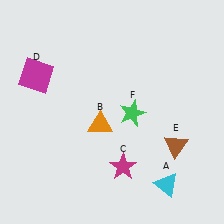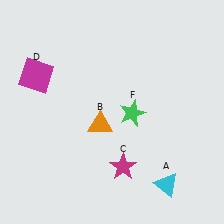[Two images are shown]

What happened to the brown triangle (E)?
The brown triangle (E) was removed in Image 2. It was in the bottom-right area of Image 1.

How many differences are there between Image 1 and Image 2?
There is 1 difference between the two images.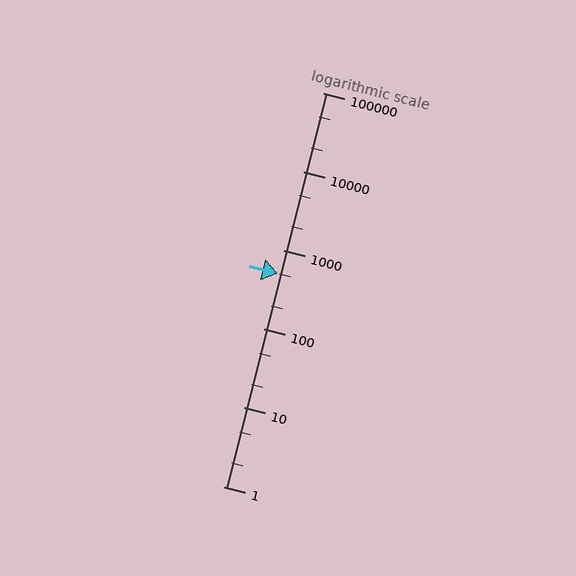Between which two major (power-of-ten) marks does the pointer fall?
The pointer is between 100 and 1000.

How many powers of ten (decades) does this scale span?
The scale spans 5 decades, from 1 to 100000.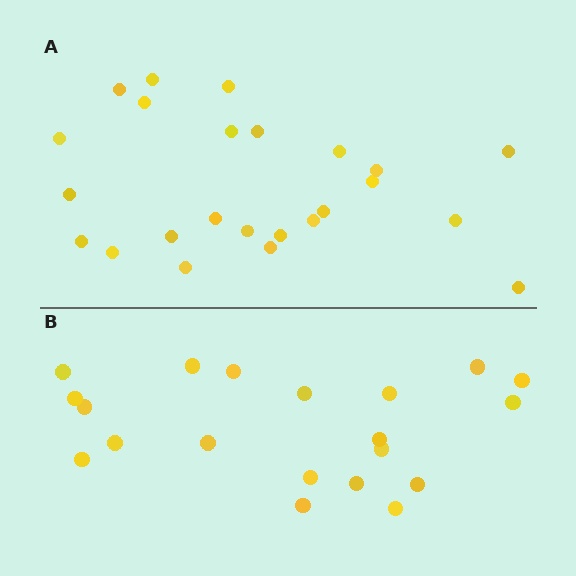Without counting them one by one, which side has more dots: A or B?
Region A (the top region) has more dots.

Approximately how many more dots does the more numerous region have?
Region A has about 4 more dots than region B.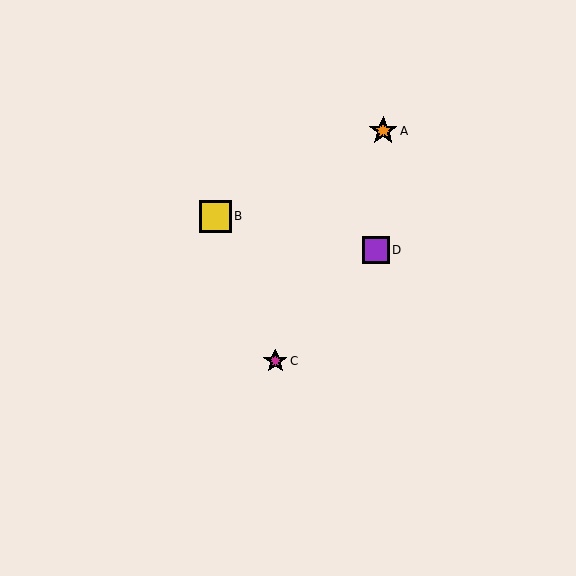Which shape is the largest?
The yellow square (labeled B) is the largest.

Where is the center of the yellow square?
The center of the yellow square is at (216, 216).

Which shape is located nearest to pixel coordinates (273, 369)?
The magenta star (labeled C) at (275, 361) is nearest to that location.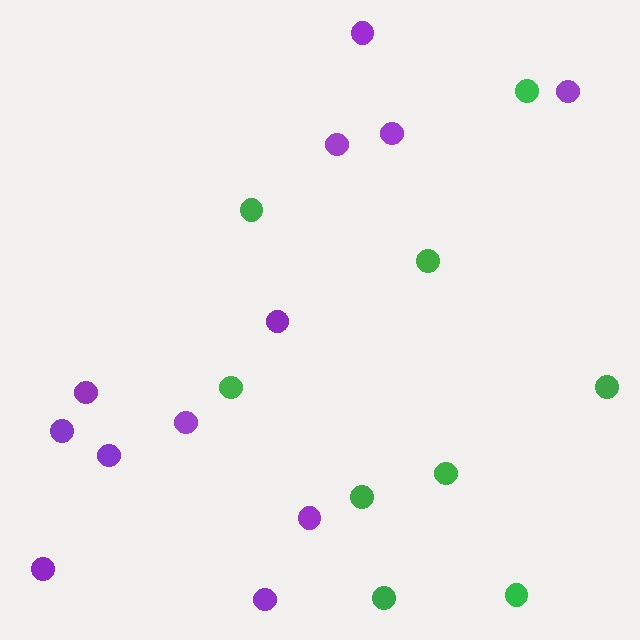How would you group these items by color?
There are 2 groups: one group of green circles (9) and one group of purple circles (12).